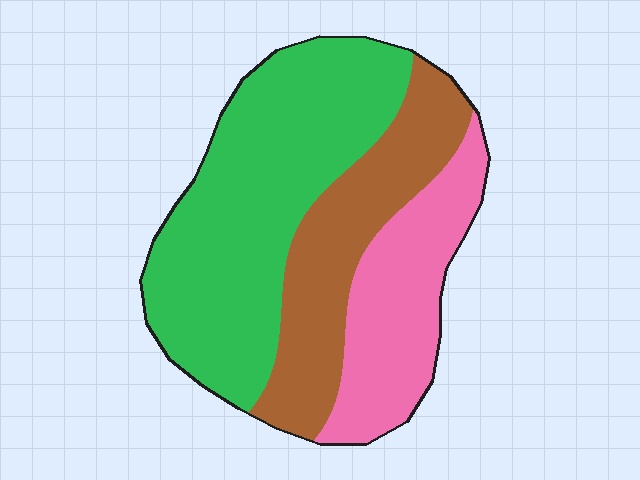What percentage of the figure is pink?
Pink covers about 25% of the figure.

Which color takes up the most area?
Green, at roughly 50%.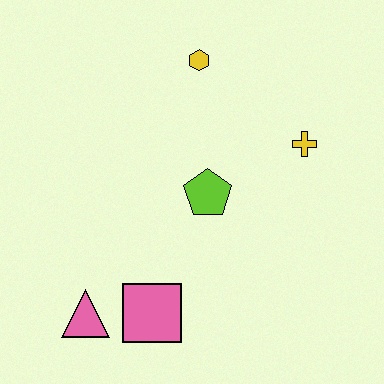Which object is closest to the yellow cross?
The lime pentagon is closest to the yellow cross.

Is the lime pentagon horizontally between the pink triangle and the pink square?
No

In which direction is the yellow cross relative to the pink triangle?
The yellow cross is to the right of the pink triangle.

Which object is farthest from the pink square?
The yellow hexagon is farthest from the pink square.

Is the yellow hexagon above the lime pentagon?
Yes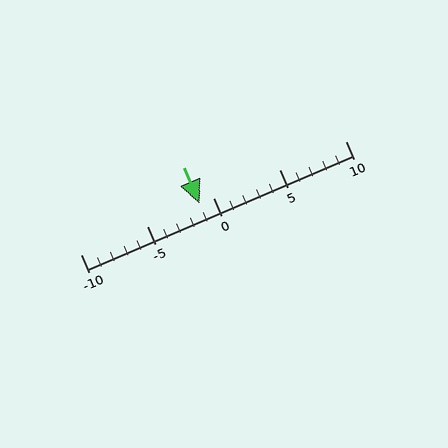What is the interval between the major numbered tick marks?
The major tick marks are spaced 5 units apart.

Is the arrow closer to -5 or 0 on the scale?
The arrow is closer to 0.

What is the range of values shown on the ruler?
The ruler shows values from -10 to 10.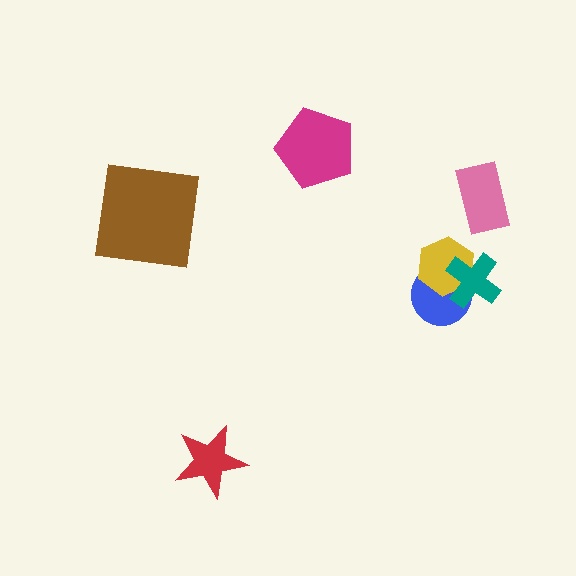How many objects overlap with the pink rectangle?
0 objects overlap with the pink rectangle.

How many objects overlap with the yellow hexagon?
2 objects overlap with the yellow hexagon.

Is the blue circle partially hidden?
Yes, it is partially covered by another shape.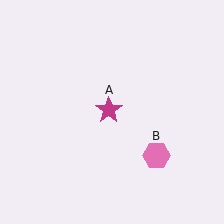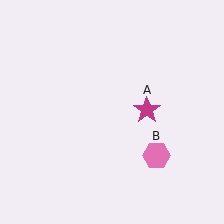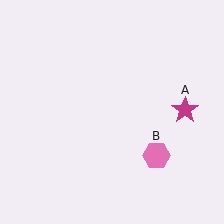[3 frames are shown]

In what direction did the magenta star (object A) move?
The magenta star (object A) moved right.